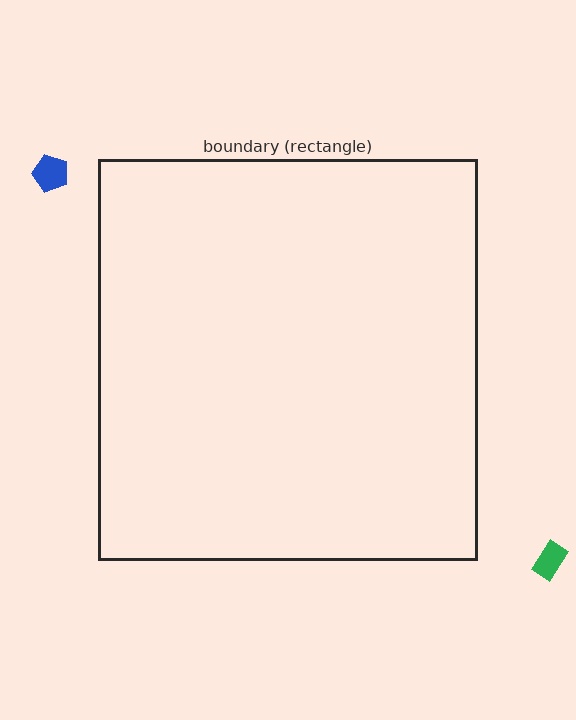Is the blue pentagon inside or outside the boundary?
Outside.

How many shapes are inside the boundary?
0 inside, 2 outside.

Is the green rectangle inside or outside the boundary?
Outside.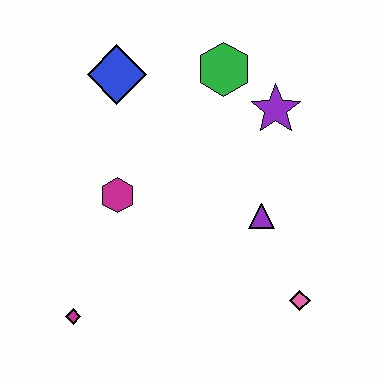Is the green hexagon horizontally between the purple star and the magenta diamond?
Yes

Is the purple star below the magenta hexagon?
No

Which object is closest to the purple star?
The green hexagon is closest to the purple star.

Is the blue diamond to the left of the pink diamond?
Yes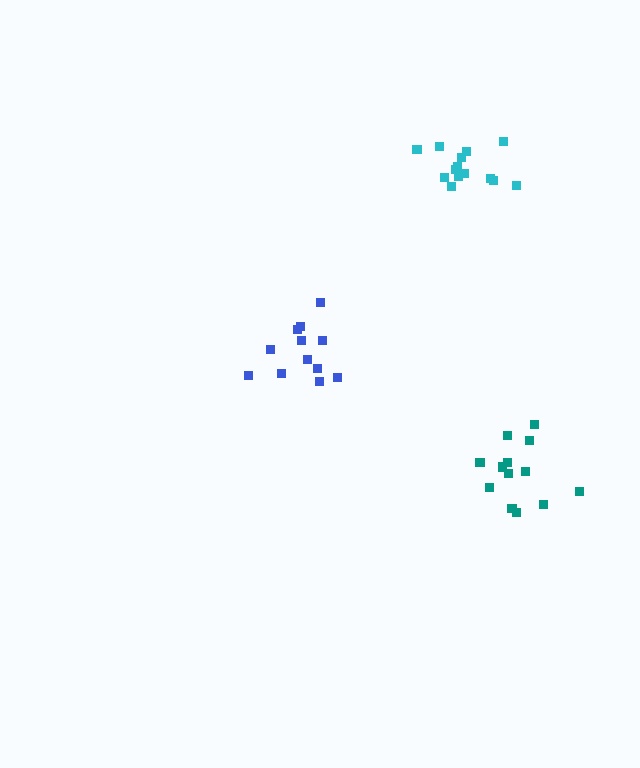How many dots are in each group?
Group 1: 14 dots, Group 2: 12 dots, Group 3: 14 dots (40 total).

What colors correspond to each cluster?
The clusters are colored: teal, blue, cyan.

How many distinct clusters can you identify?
There are 3 distinct clusters.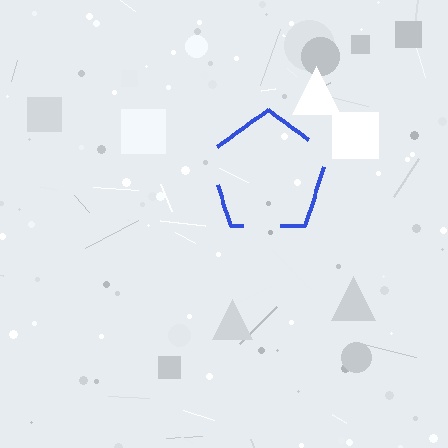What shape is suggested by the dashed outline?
The dashed outline suggests a pentagon.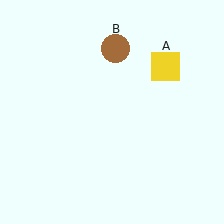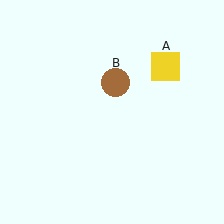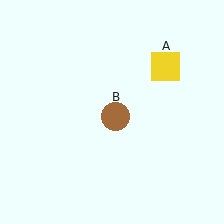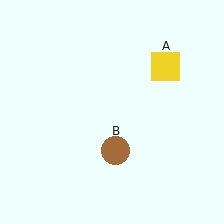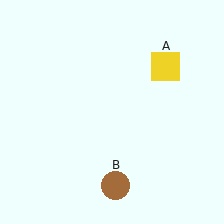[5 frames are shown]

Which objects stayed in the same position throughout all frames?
Yellow square (object A) remained stationary.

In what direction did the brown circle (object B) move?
The brown circle (object B) moved down.